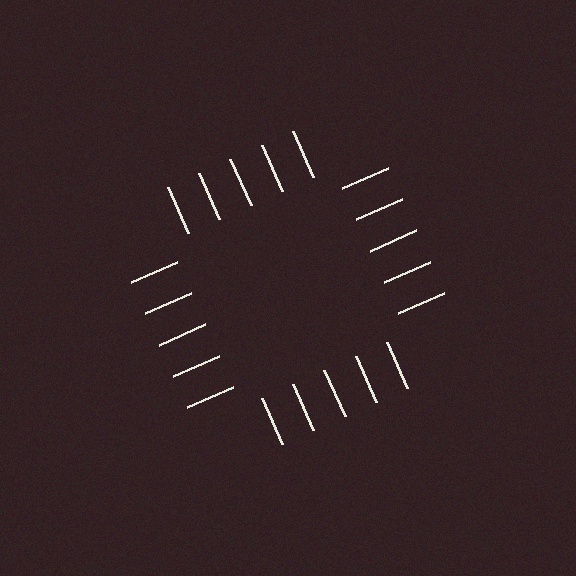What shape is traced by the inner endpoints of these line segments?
An illusory square — the line segments terminate on its edges but no continuous stroke is drawn.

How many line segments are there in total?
20 — 5 along each of the 4 edges.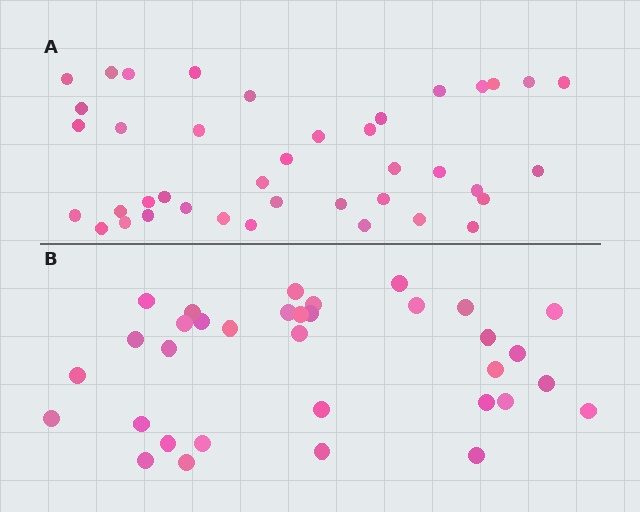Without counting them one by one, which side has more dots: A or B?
Region A (the top region) has more dots.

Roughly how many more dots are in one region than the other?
Region A has about 6 more dots than region B.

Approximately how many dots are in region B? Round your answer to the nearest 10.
About 30 dots. (The exact count is 34, which rounds to 30.)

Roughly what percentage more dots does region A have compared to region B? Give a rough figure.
About 20% more.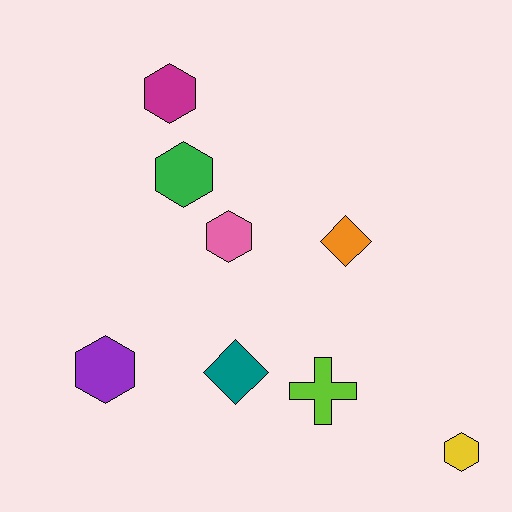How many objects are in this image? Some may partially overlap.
There are 8 objects.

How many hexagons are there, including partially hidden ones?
There are 5 hexagons.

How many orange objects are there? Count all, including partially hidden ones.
There is 1 orange object.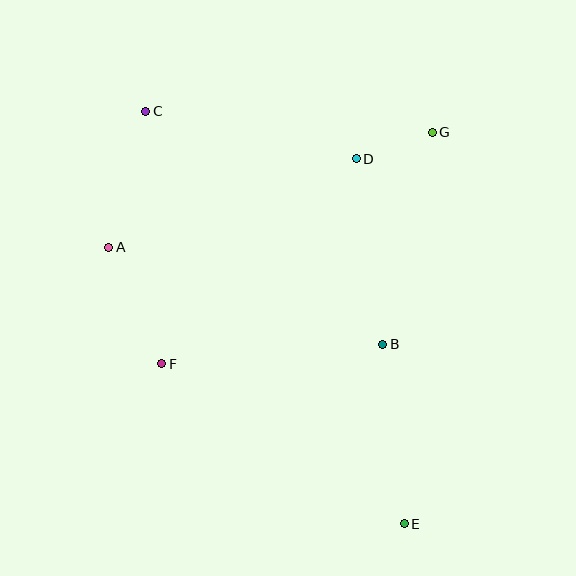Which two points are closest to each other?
Points D and G are closest to each other.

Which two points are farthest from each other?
Points C and E are farthest from each other.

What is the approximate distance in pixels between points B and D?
The distance between B and D is approximately 187 pixels.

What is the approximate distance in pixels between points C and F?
The distance between C and F is approximately 253 pixels.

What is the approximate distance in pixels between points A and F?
The distance between A and F is approximately 128 pixels.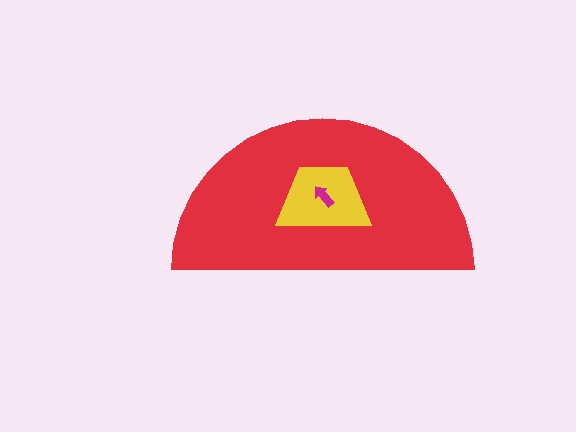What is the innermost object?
The magenta arrow.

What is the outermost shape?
The red semicircle.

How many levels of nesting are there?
3.